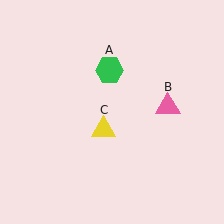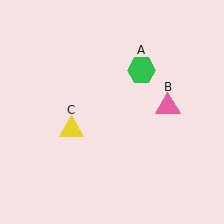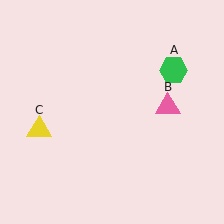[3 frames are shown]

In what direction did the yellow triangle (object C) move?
The yellow triangle (object C) moved left.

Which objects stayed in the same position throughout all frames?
Pink triangle (object B) remained stationary.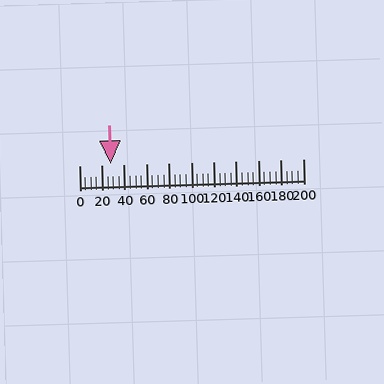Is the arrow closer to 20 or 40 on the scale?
The arrow is closer to 20.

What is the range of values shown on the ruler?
The ruler shows values from 0 to 200.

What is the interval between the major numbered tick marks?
The major tick marks are spaced 20 units apart.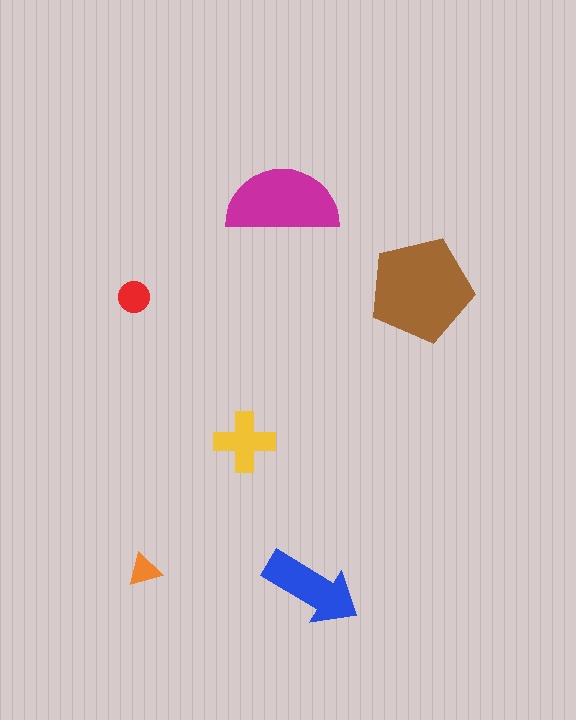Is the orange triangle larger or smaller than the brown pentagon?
Smaller.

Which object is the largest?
The brown pentagon.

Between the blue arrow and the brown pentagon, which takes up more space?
The brown pentagon.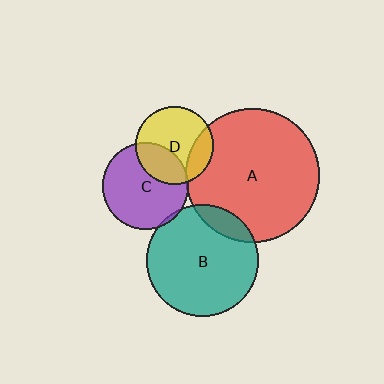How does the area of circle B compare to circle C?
Approximately 1.7 times.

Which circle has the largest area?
Circle A (red).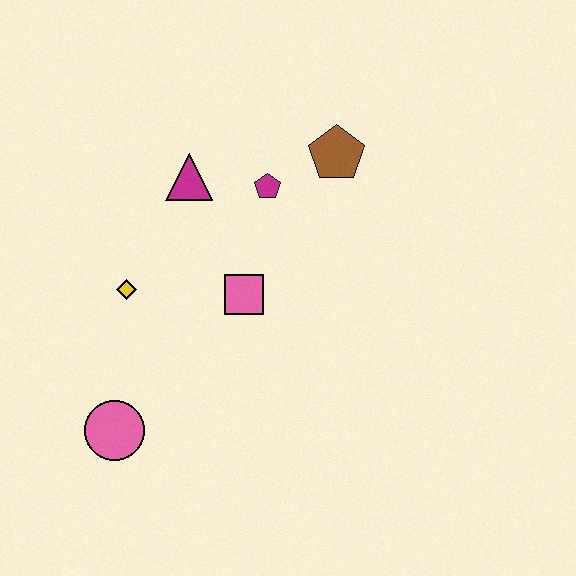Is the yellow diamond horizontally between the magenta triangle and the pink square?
No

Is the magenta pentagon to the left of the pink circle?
No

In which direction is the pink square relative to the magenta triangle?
The pink square is below the magenta triangle.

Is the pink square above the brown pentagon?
No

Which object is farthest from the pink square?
The pink circle is farthest from the pink square.